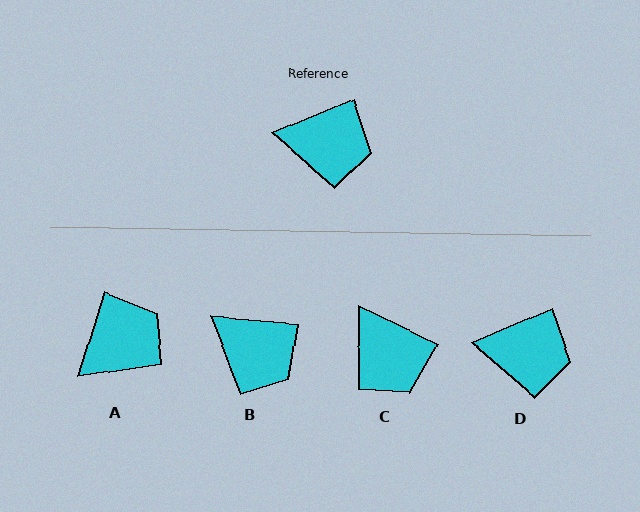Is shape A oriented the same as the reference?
No, it is off by about 50 degrees.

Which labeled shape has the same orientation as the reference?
D.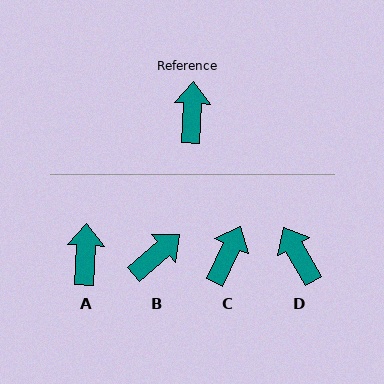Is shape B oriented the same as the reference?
No, it is off by about 46 degrees.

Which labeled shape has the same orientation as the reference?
A.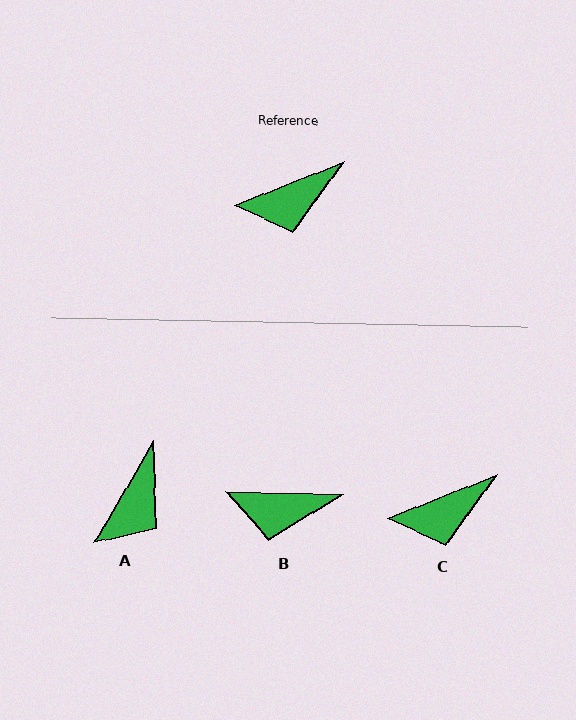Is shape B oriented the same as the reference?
No, it is off by about 24 degrees.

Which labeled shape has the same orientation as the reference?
C.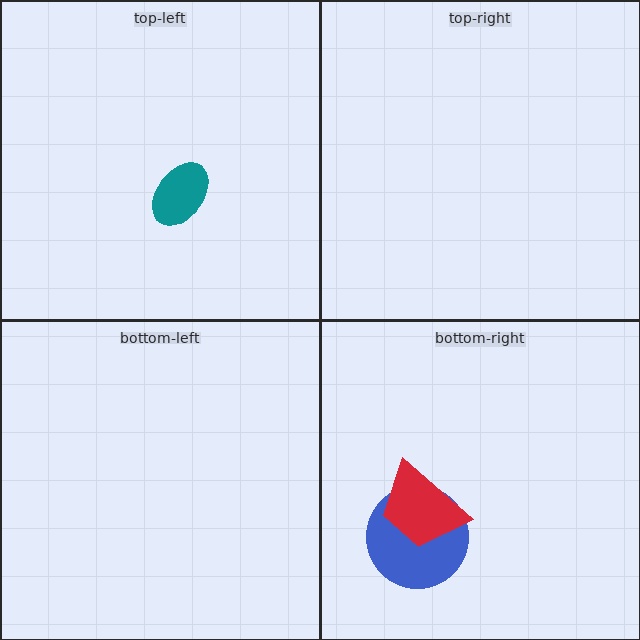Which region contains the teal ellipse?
The top-left region.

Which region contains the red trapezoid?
The bottom-right region.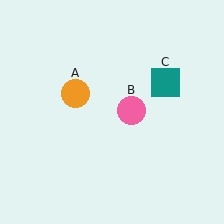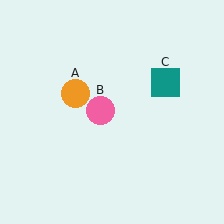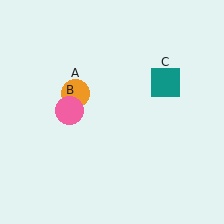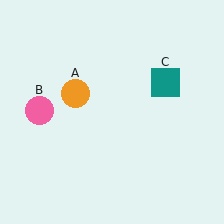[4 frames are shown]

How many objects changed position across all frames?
1 object changed position: pink circle (object B).